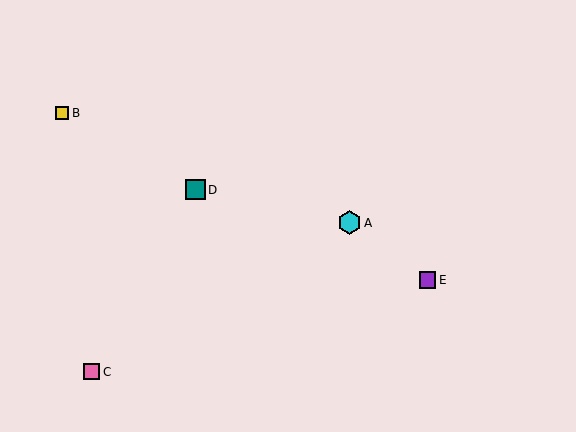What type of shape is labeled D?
Shape D is a teal square.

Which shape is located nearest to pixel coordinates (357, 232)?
The cyan hexagon (labeled A) at (349, 223) is nearest to that location.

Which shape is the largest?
The cyan hexagon (labeled A) is the largest.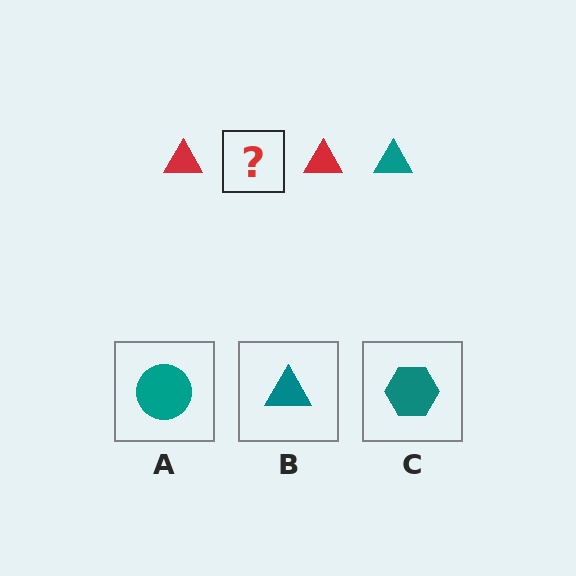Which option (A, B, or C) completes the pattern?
B.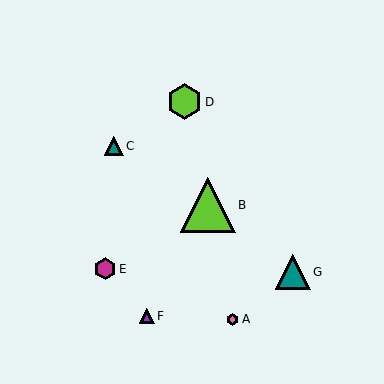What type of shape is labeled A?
Shape A is a pink hexagon.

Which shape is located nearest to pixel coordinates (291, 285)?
The teal triangle (labeled G) at (293, 272) is nearest to that location.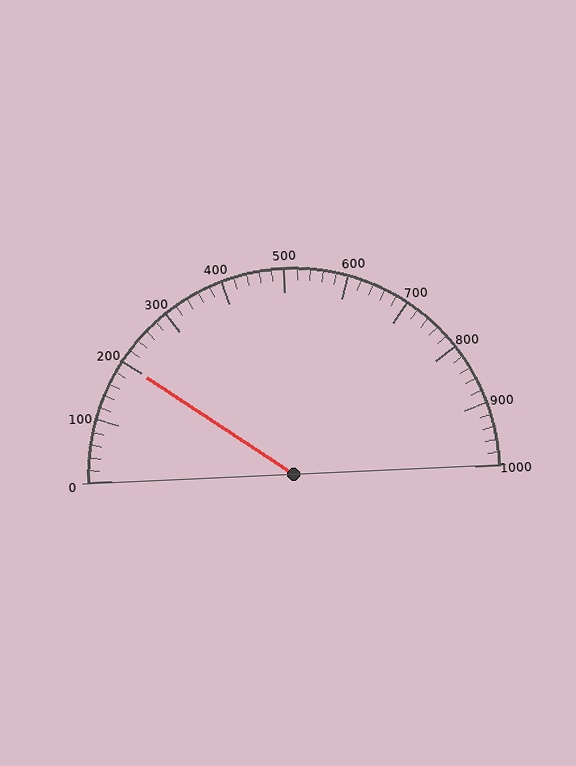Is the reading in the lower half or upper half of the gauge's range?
The reading is in the lower half of the range (0 to 1000).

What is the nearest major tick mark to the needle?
The nearest major tick mark is 200.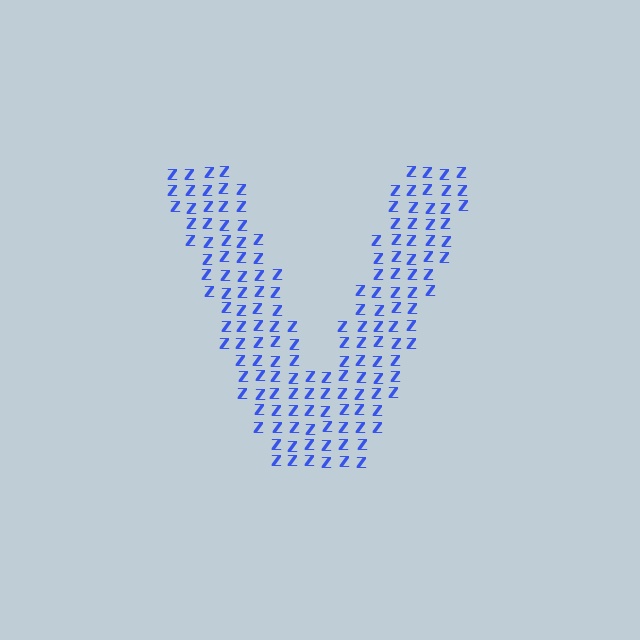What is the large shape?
The large shape is the letter V.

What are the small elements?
The small elements are letter Z's.